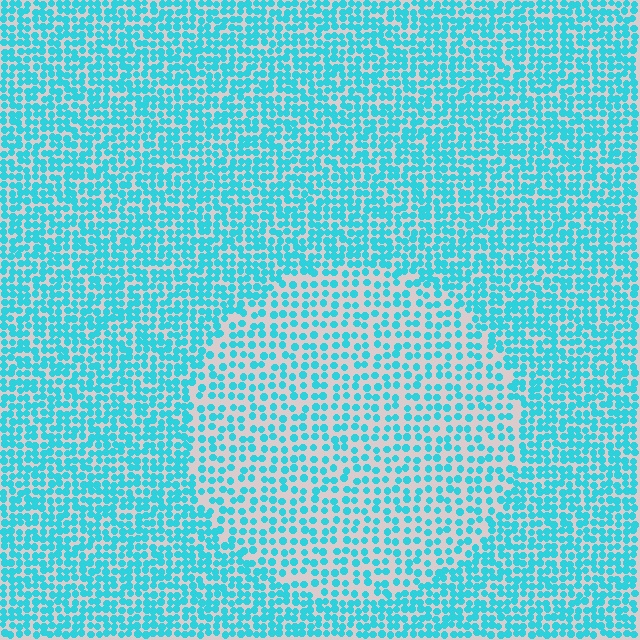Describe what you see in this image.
The image contains small cyan elements arranged at two different densities. A circle-shaped region is visible where the elements are less densely packed than the surrounding area.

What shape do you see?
I see a circle.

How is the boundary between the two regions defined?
The boundary is defined by a change in element density (approximately 1.7x ratio). All elements are the same color, size, and shape.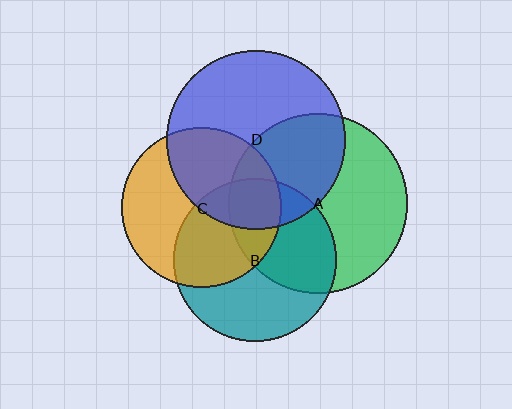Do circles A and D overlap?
Yes.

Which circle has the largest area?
Circle A (green).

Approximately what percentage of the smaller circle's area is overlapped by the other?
Approximately 40%.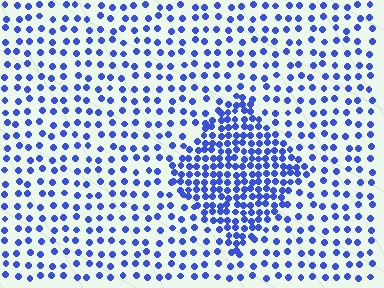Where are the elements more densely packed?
The elements are more densely packed inside the diamond boundary.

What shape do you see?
I see a diamond.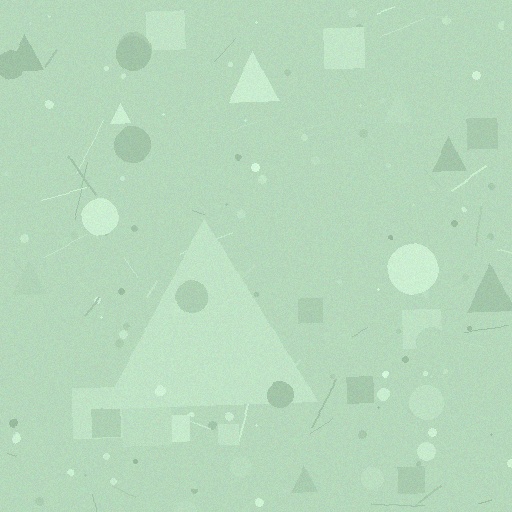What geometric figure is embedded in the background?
A triangle is embedded in the background.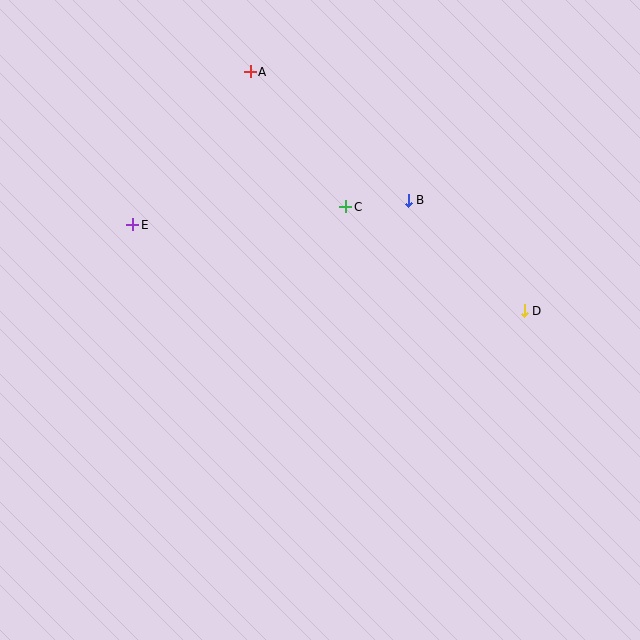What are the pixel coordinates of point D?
Point D is at (524, 311).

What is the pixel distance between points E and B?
The distance between E and B is 277 pixels.